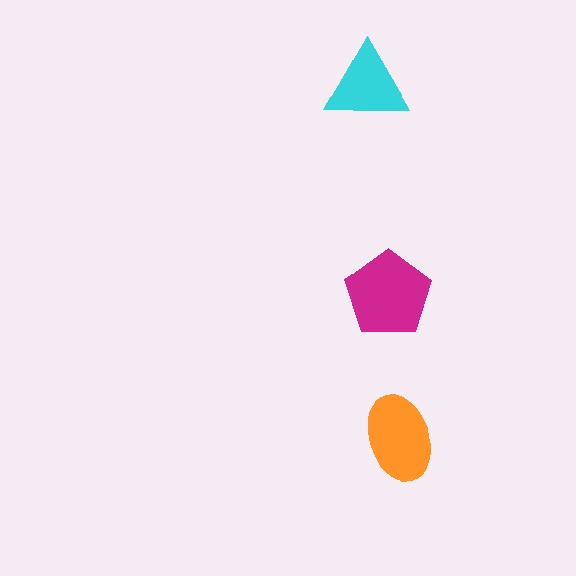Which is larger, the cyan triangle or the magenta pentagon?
The magenta pentagon.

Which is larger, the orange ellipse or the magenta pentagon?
The magenta pentagon.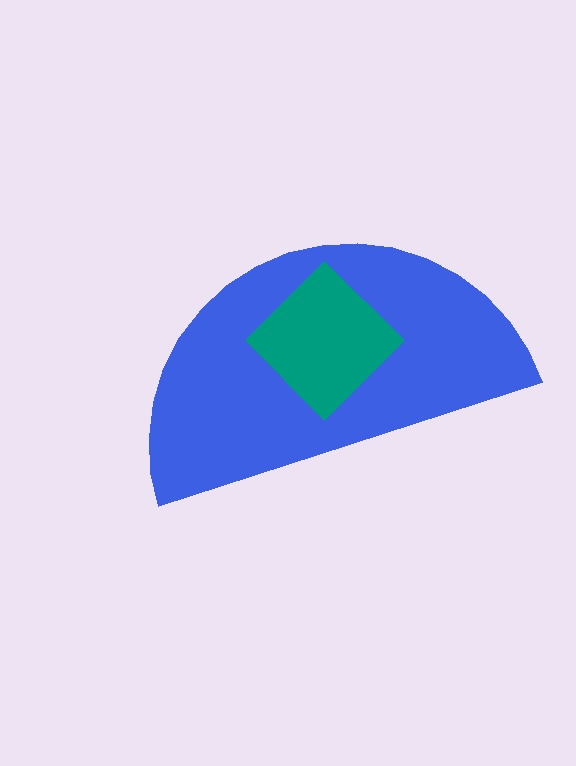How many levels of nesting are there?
2.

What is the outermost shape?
The blue semicircle.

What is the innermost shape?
The teal diamond.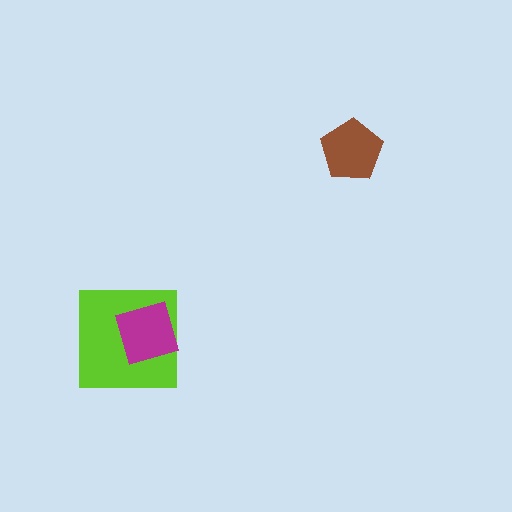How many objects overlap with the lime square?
1 object overlaps with the lime square.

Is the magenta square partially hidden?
No, no other shape covers it.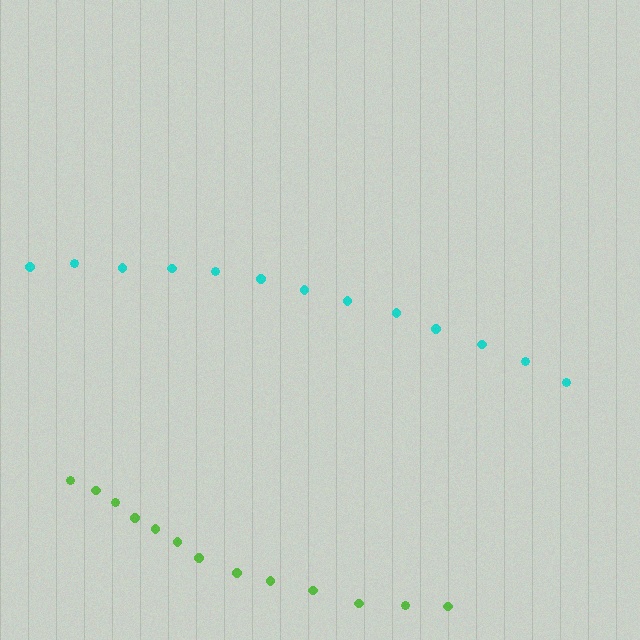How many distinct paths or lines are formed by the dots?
There are 2 distinct paths.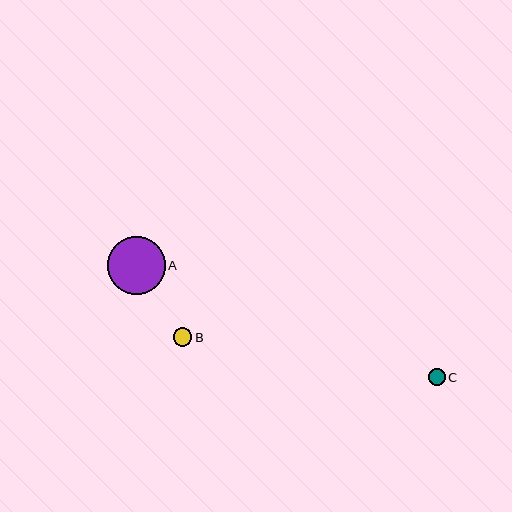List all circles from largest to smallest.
From largest to smallest: A, B, C.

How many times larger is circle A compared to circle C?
Circle A is approximately 3.5 times the size of circle C.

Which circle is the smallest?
Circle C is the smallest with a size of approximately 16 pixels.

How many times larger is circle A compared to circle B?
Circle A is approximately 3.1 times the size of circle B.